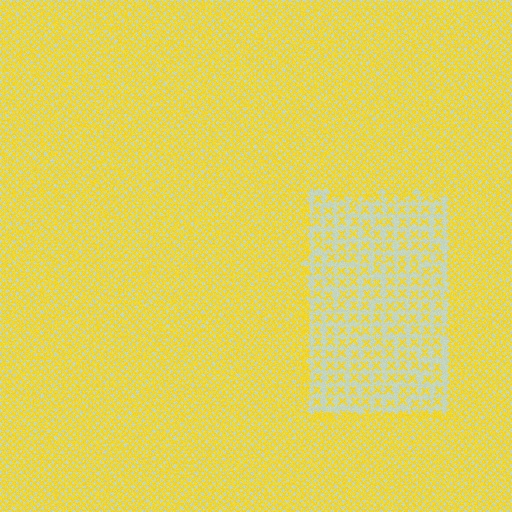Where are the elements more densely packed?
The elements are more densely packed outside the rectangle boundary.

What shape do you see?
I see a rectangle.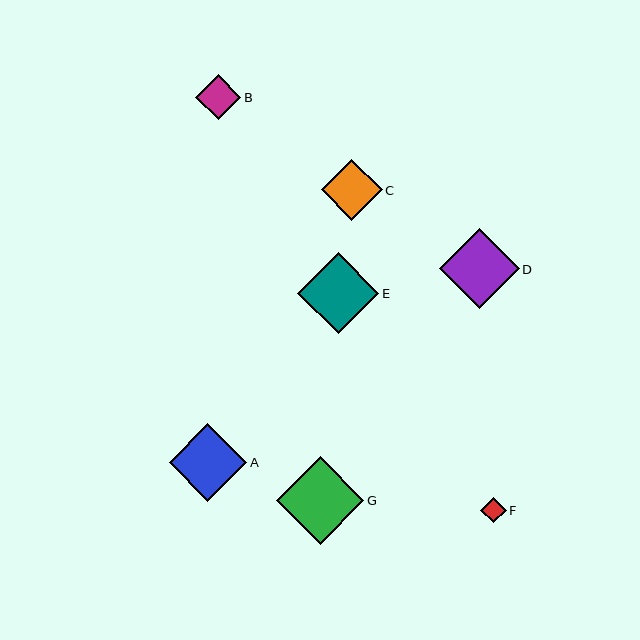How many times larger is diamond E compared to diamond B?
Diamond E is approximately 1.8 times the size of diamond B.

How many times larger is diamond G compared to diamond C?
Diamond G is approximately 1.4 times the size of diamond C.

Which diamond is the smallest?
Diamond F is the smallest with a size of approximately 25 pixels.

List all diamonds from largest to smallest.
From largest to smallest: G, E, D, A, C, B, F.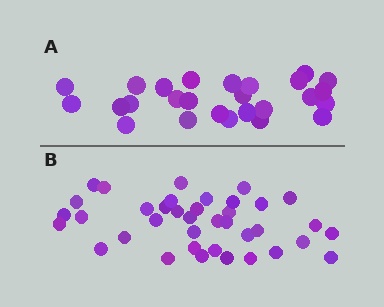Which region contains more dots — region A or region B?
Region B (the bottom region) has more dots.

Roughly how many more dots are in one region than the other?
Region B has roughly 12 or so more dots than region A.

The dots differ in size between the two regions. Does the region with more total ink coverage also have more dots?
No. Region A has more total ink coverage because its dots are larger, but region B actually contains more individual dots. Total area can be misleading — the number of items is what matters here.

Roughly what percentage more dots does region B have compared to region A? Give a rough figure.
About 45% more.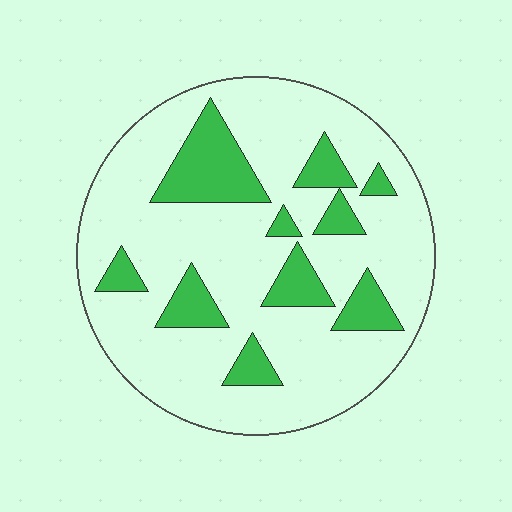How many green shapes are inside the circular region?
10.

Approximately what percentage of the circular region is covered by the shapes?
Approximately 20%.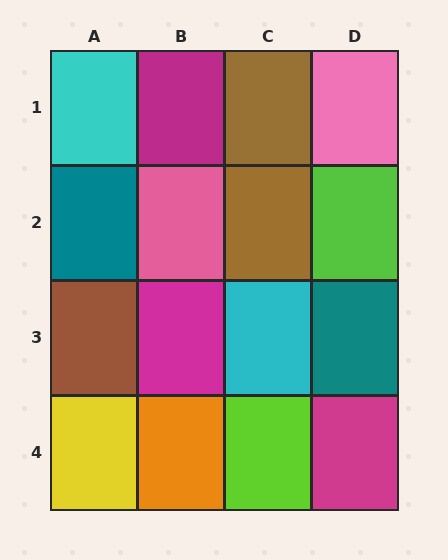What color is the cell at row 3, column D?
Teal.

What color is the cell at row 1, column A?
Cyan.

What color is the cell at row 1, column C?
Brown.